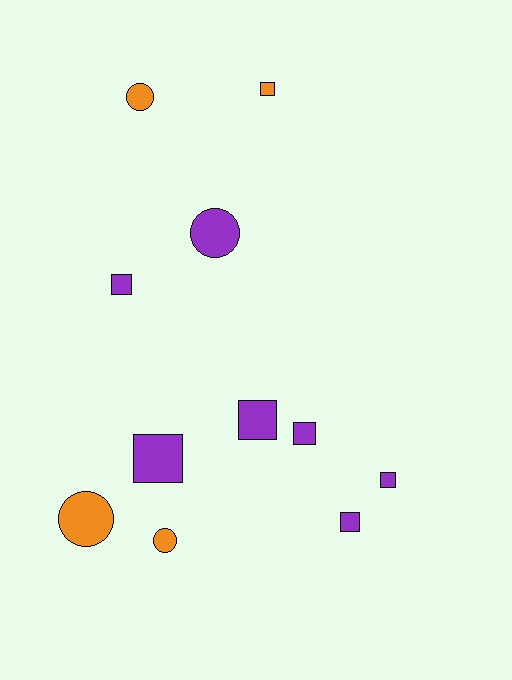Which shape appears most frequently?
Square, with 7 objects.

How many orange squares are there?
There is 1 orange square.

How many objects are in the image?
There are 11 objects.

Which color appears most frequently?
Purple, with 7 objects.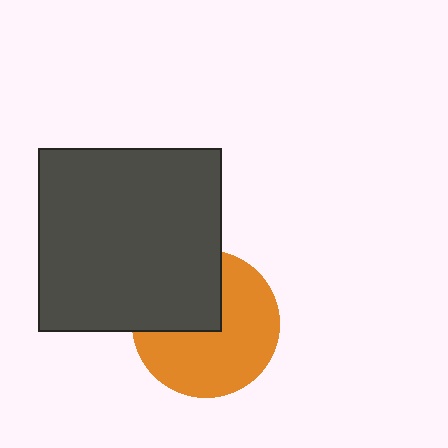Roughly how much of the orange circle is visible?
About half of it is visible (roughly 64%).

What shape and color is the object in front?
The object in front is a dark gray square.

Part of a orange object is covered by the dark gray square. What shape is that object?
It is a circle.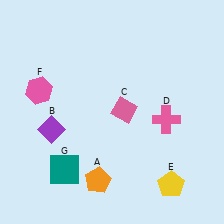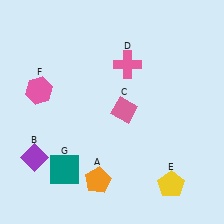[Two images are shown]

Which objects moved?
The objects that moved are: the purple diamond (B), the pink cross (D).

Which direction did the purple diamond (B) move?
The purple diamond (B) moved down.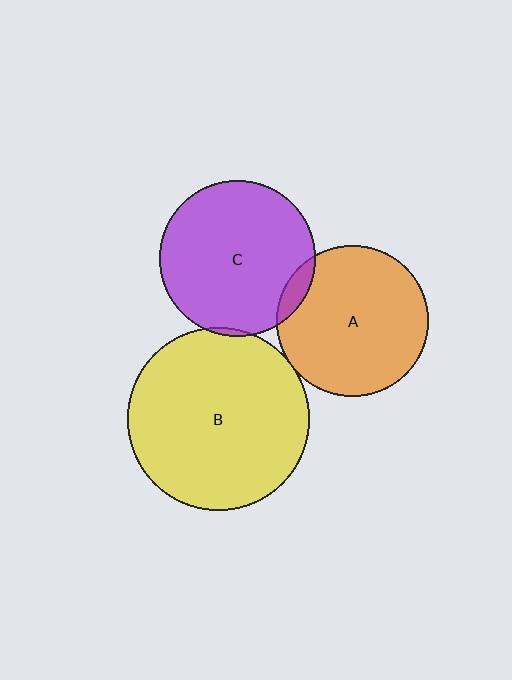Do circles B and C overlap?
Yes.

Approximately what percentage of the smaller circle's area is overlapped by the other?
Approximately 5%.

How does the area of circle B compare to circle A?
Approximately 1.4 times.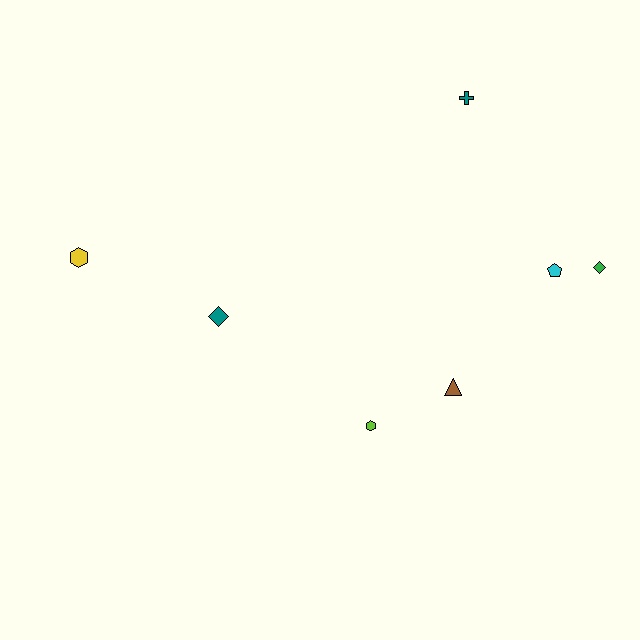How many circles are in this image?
There are no circles.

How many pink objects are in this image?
There are no pink objects.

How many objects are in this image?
There are 7 objects.